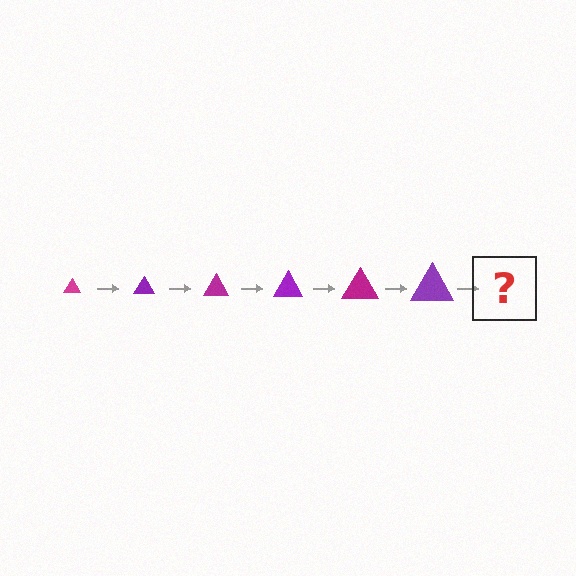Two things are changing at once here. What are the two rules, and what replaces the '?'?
The two rules are that the triangle grows larger each step and the color cycles through magenta and purple. The '?' should be a magenta triangle, larger than the previous one.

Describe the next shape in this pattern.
It should be a magenta triangle, larger than the previous one.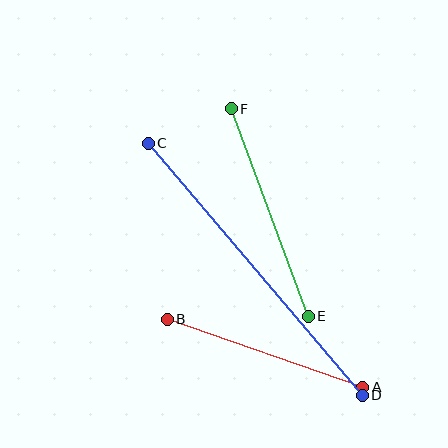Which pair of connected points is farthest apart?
Points C and D are farthest apart.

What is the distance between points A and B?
The distance is approximately 207 pixels.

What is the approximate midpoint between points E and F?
The midpoint is at approximately (270, 213) pixels.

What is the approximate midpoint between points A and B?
The midpoint is at approximately (265, 353) pixels.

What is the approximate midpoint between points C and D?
The midpoint is at approximately (255, 269) pixels.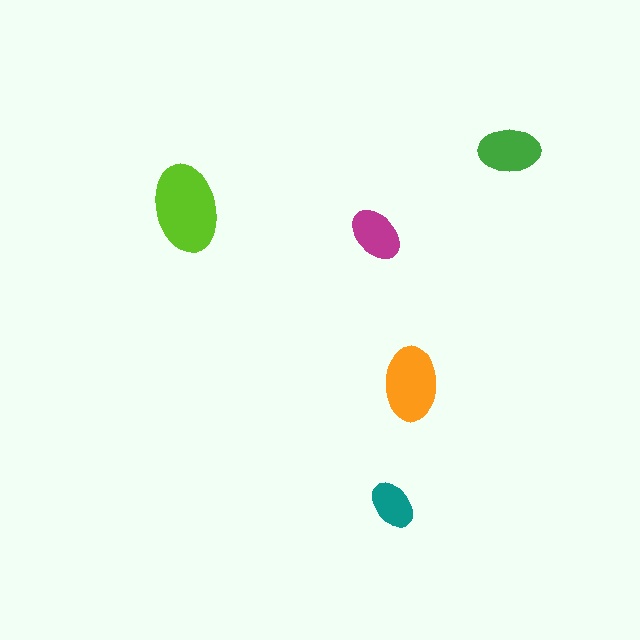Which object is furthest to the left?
The lime ellipse is leftmost.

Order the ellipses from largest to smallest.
the lime one, the orange one, the green one, the magenta one, the teal one.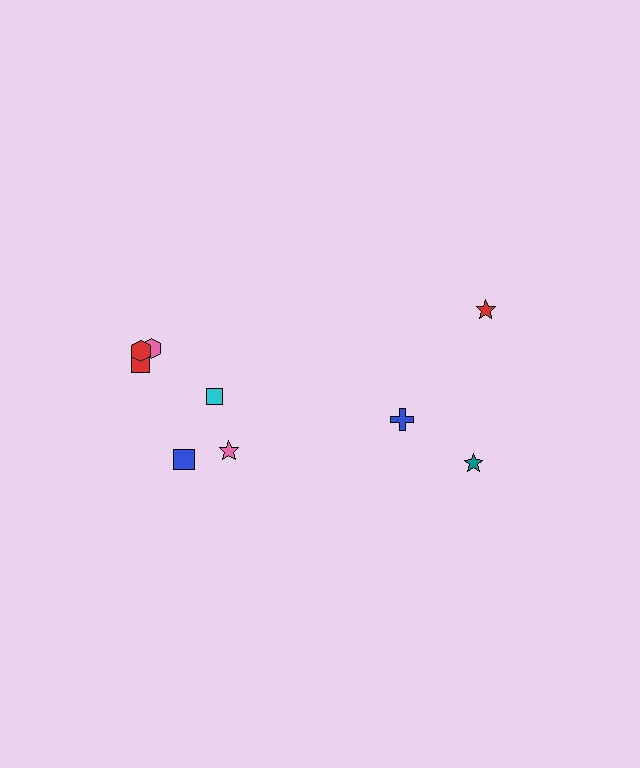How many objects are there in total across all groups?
There are 9 objects.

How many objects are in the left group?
There are 6 objects.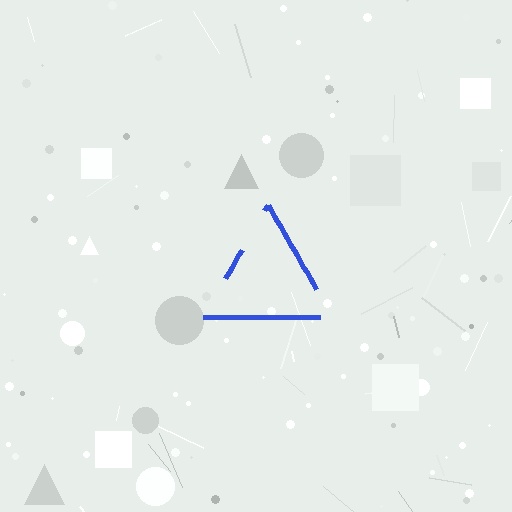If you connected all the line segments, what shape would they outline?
They would outline a triangle.